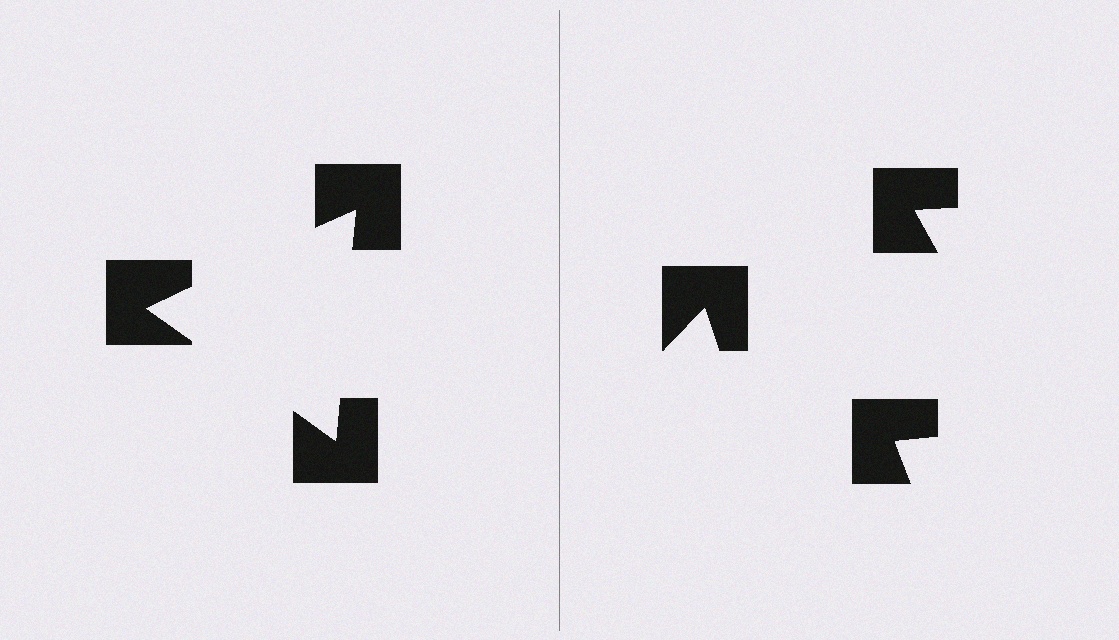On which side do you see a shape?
An illusory triangle appears on the left side. On the right side the wedge cuts are rotated, so no coherent shape forms.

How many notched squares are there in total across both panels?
6 — 3 on each side.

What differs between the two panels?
The notched squares are positioned identically on both sides; only the wedge orientations differ. On the left they align to a triangle; on the right they are misaligned.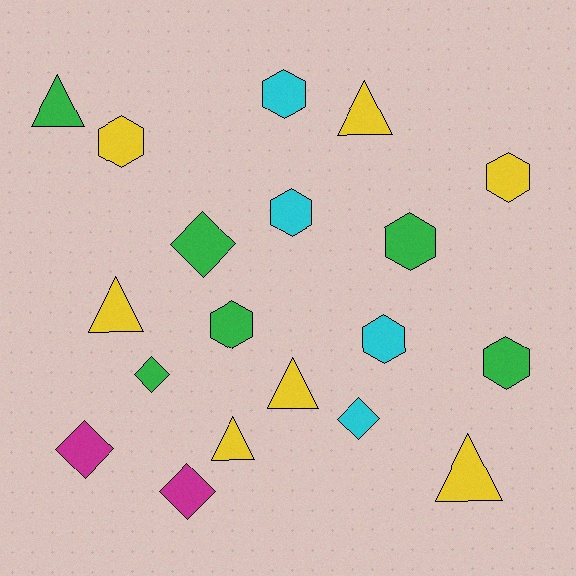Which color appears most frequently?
Yellow, with 7 objects.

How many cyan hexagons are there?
There are 3 cyan hexagons.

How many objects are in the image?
There are 19 objects.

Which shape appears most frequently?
Hexagon, with 8 objects.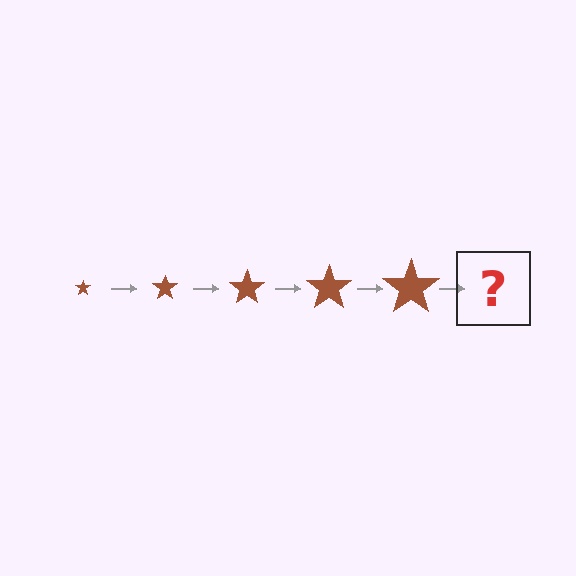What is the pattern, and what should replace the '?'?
The pattern is that the star gets progressively larger each step. The '?' should be a brown star, larger than the previous one.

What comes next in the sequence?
The next element should be a brown star, larger than the previous one.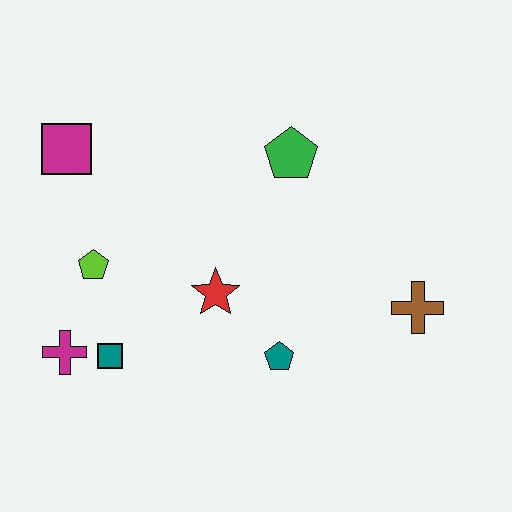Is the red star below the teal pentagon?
No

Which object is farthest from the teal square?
The brown cross is farthest from the teal square.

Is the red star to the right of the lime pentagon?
Yes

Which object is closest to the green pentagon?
The red star is closest to the green pentagon.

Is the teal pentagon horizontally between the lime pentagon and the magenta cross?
No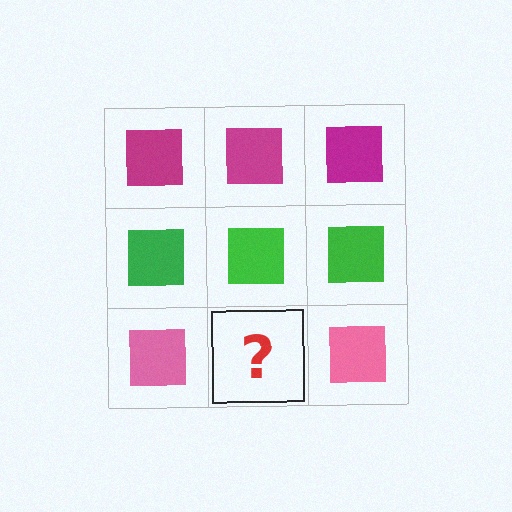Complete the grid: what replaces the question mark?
The question mark should be replaced with a pink square.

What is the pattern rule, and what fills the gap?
The rule is that each row has a consistent color. The gap should be filled with a pink square.